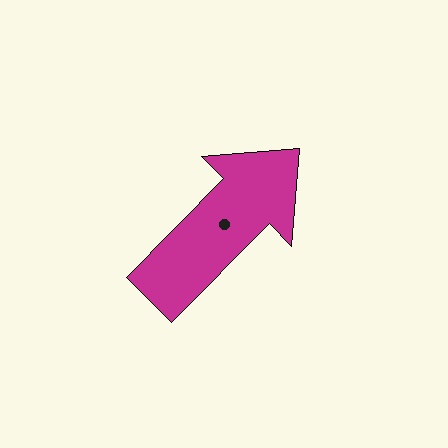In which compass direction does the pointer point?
Northeast.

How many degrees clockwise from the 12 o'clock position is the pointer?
Approximately 45 degrees.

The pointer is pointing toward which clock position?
Roughly 1 o'clock.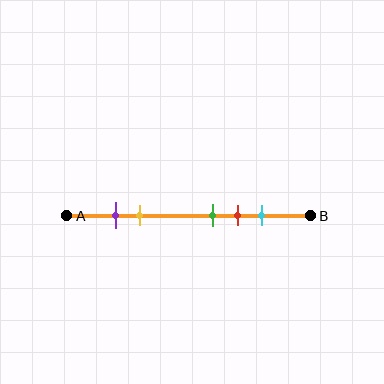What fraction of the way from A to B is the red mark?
The red mark is approximately 70% (0.7) of the way from A to B.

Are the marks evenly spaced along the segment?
No, the marks are not evenly spaced.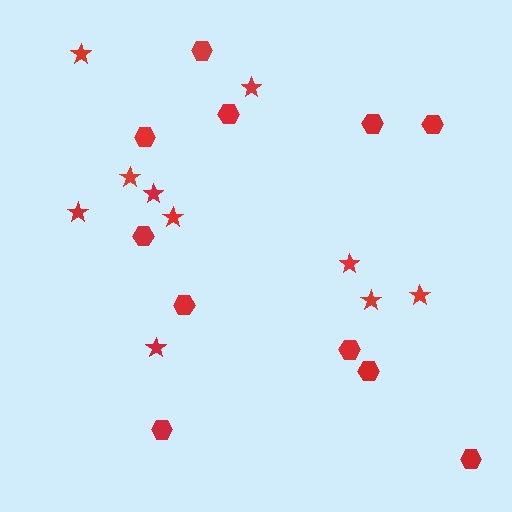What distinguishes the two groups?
There are 2 groups: one group of hexagons (11) and one group of stars (10).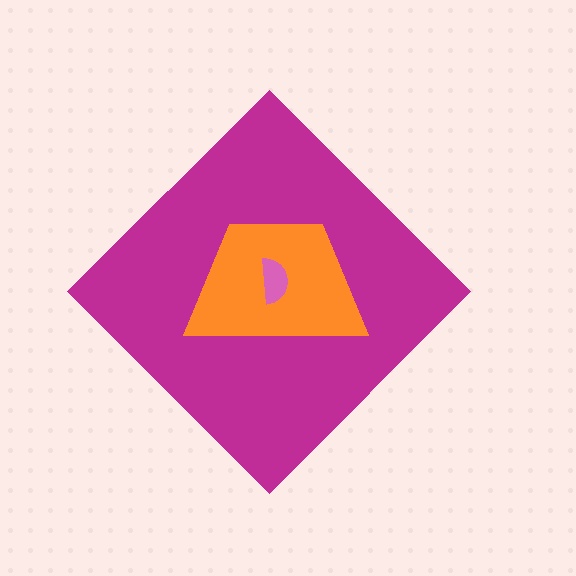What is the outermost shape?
The magenta diamond.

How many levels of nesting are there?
3.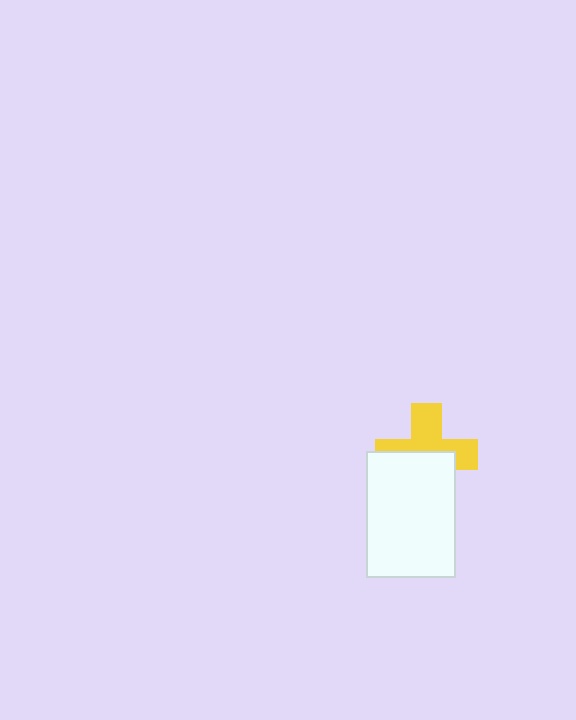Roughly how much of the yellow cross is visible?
About half of it is visible (roughly 52%).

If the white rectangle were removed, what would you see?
You would see the complete yellow cross.